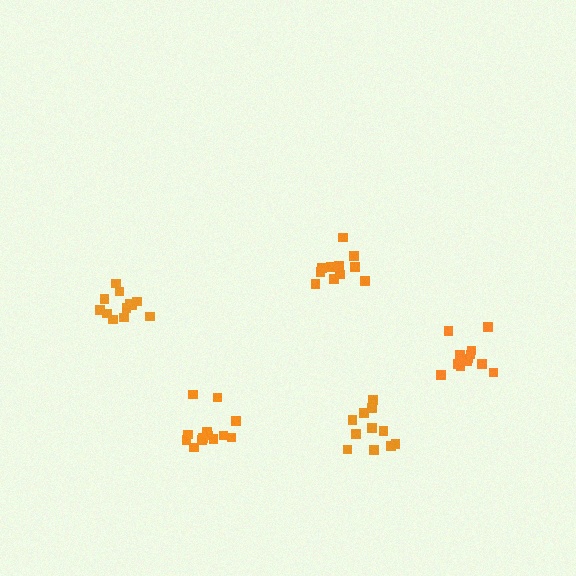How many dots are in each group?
Group 1: 12 dots, Group 2: 12 dots, Group 3: 12 dots, Group 4: 11 dots, Group 5: 14 dots (61 total).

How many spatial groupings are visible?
There are 5 spatial groupings.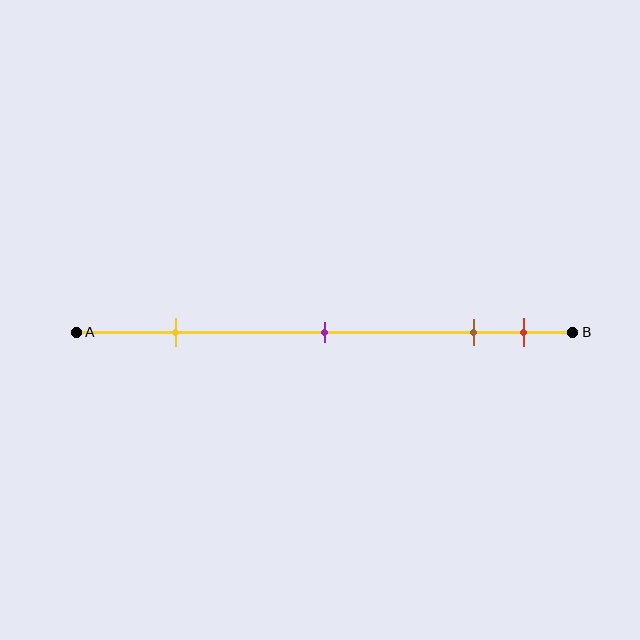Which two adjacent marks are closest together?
The brown and red marks are the closest adjacent pair.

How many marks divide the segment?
There are 4 marks dividing the segment.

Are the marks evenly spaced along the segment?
No, the marks are not evenly spaced.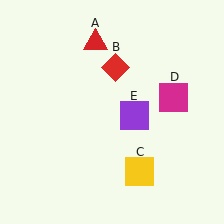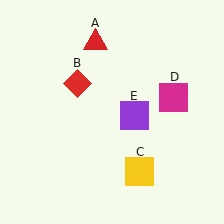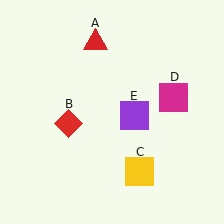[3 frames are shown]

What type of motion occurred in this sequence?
The red diamond (object B) rotated counterclockwise around the center of the scene.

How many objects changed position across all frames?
1 object changed position: red diamond (object B).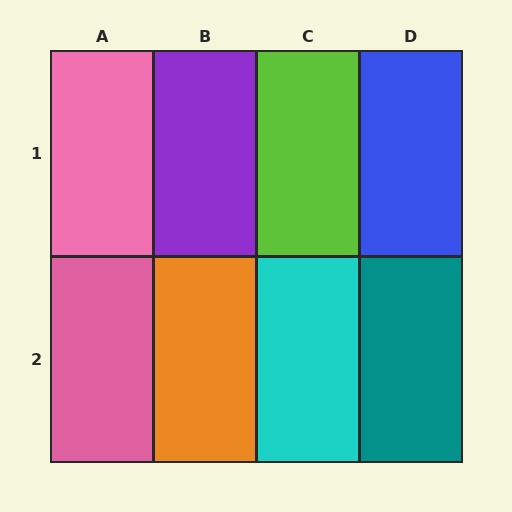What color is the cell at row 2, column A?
Pink.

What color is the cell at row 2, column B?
Orange.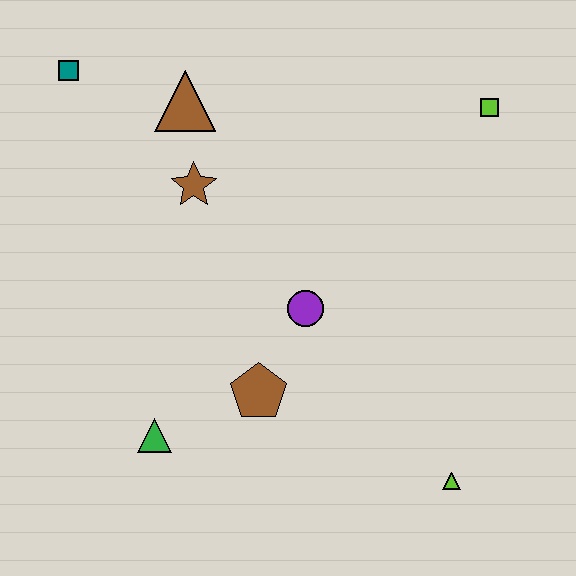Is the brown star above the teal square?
No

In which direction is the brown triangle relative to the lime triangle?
The brown triangle is above the lime triangle.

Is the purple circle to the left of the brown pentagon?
No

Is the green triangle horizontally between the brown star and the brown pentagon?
No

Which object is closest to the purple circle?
The brown pentagon is closest to the purple circle.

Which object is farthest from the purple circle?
The teal square is farthest from the purple circle.